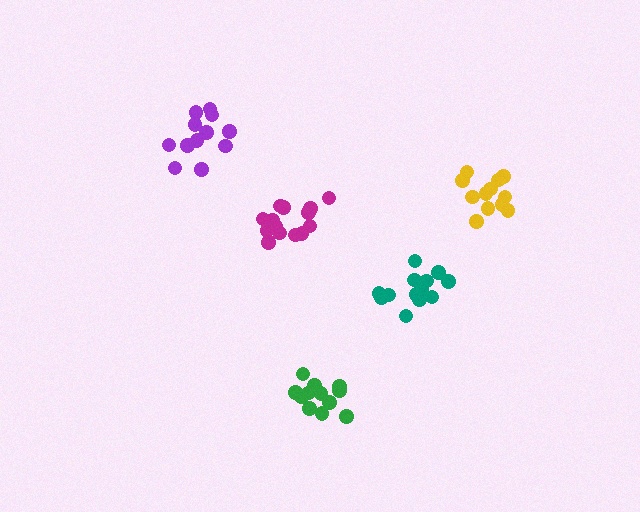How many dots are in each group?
Group 1: 12 dots, Group 2: 13 dots, Group 3: 12 dots, Group 4: 15 dots, Group 5: 12 dots (64 total).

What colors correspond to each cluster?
The clusters are colored: purple, teal, green, magenta, yellow.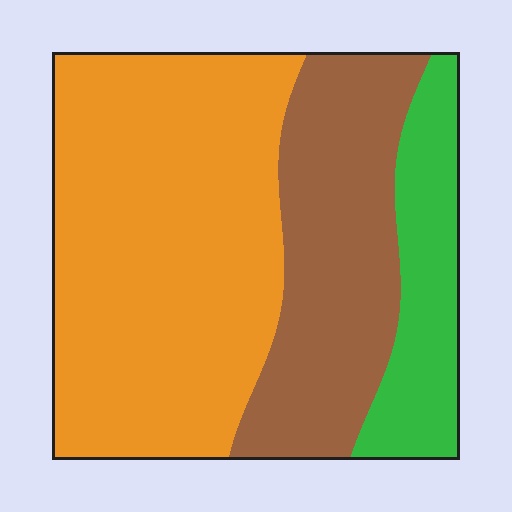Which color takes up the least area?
Green, at roughly 15%.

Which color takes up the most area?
Orange, at roughly 55%.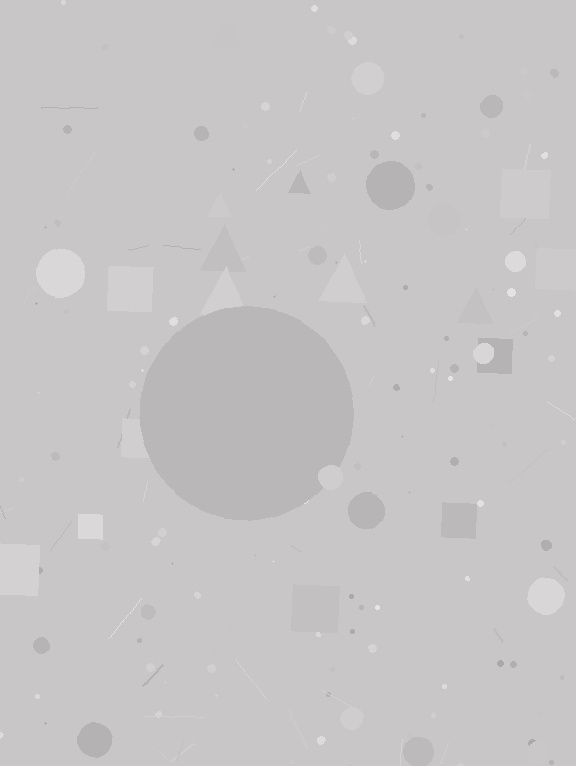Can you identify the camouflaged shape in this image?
The camouflaged shape is a circle.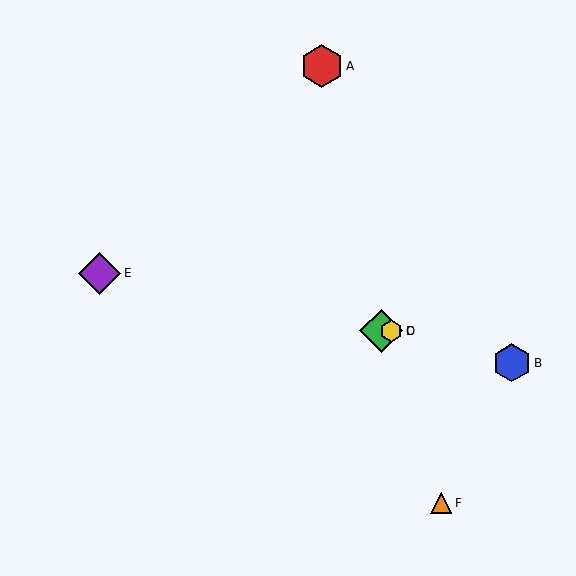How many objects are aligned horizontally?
2 objects (C, D) are aligned horizontally.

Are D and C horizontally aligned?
Yes, both are at y≈331.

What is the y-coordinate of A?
Object A is at y≈66.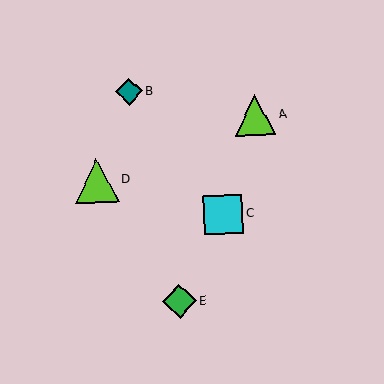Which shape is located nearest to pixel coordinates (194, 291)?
The green diamond (labeled E) at (179, 302) is nearest to that location.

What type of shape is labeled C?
Shape C is a cyan square.